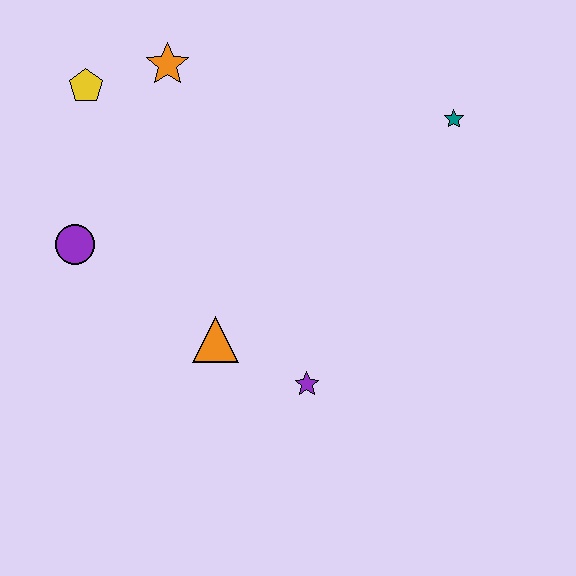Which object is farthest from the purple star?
The yellow pentagon is farthest from the purple star.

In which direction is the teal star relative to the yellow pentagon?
The teal star is to the right of the yellow pentagon.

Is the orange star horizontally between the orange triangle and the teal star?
No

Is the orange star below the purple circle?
No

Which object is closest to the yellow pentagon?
The orange star is closest to the yellow pentagon.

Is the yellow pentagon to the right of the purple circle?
Yes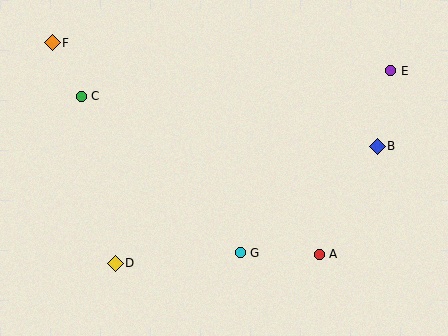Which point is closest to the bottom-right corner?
Point A is closest to the bottom-right corner.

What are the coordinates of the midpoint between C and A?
The midpoint between C and A is at (200, 175).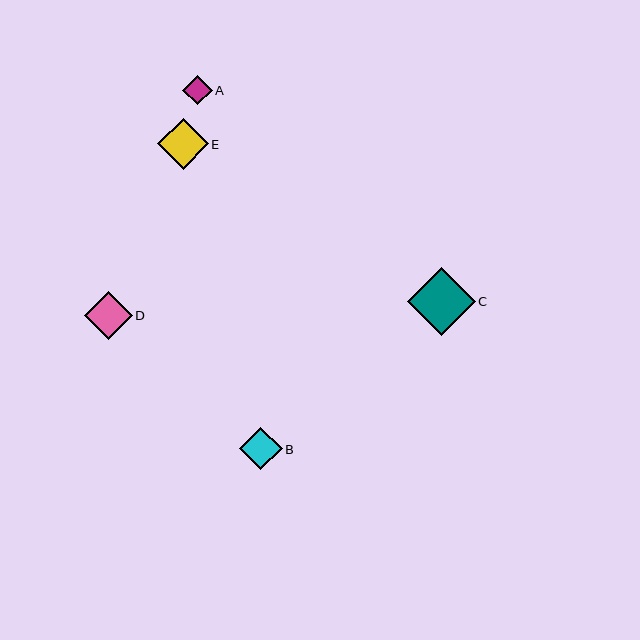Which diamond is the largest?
Diamond C is the largest with a size of approximately 68 pixels.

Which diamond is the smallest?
Diamond A is the smallest with a size of approximately 30 pixels.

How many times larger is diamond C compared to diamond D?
Diamond C is approximately 1.4 times the size of diamond D.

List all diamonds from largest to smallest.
From largest to smallest: C, E, D, B, A.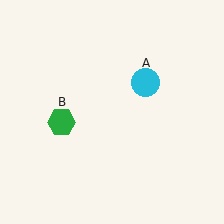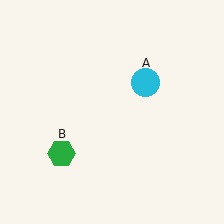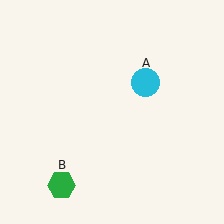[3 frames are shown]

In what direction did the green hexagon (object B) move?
The green hexagon (object B) moved down.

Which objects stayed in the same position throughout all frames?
Cyan circle (object A) remained stationary.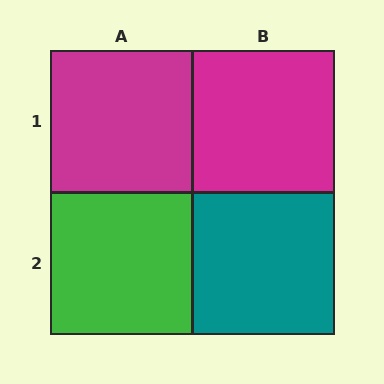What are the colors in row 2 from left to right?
Green, teal.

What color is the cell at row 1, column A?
Magenta.